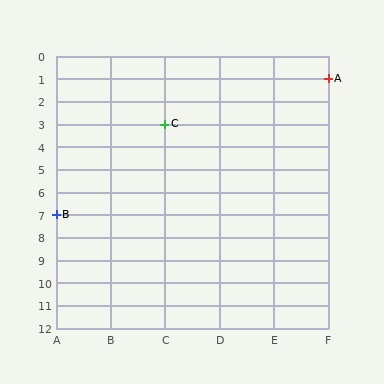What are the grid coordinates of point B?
Point B is at grid coordinates (A, 7).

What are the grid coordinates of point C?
Point C is at grid coordinates (C, 3).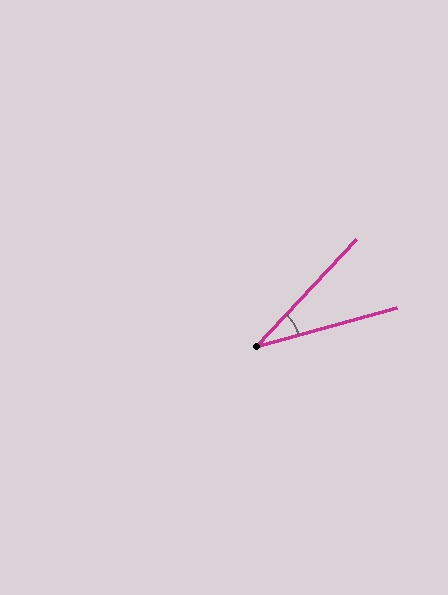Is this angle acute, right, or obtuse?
It is acute.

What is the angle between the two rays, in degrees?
Approximately 32 degrees.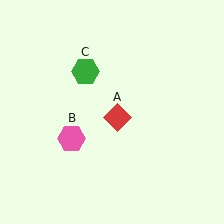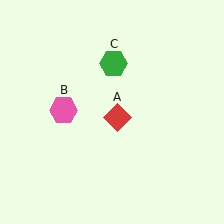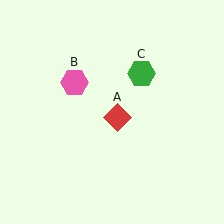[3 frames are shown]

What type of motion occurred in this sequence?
The pink hexagon (object B), green hexagon (object C) rotated clockwise around the center of the scene.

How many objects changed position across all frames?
2 objects changed position: pink hexagon (object B), green hexagon (object C).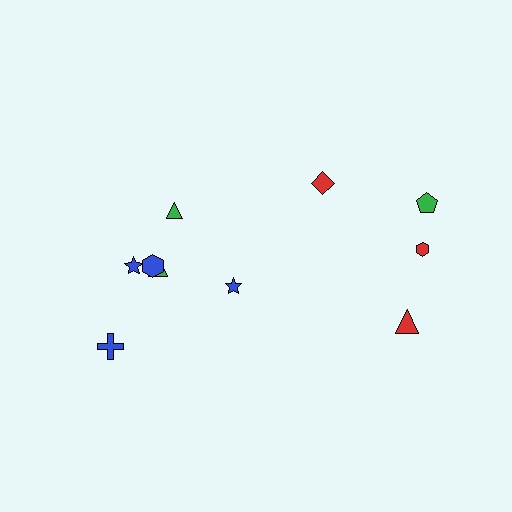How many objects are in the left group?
There are 6 objects.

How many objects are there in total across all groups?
There are 10 objects.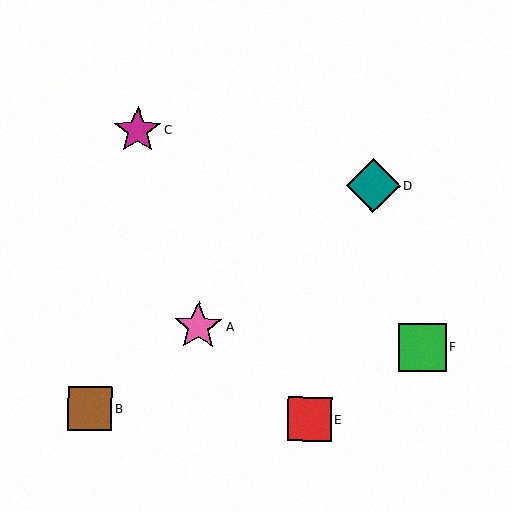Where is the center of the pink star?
The center of the pink star is at (199, 327).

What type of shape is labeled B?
Shape B is a brown square.